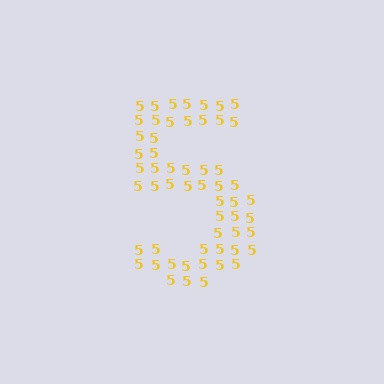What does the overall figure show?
The overall figure shows the digit 5.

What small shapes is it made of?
It is made of small digit 5's.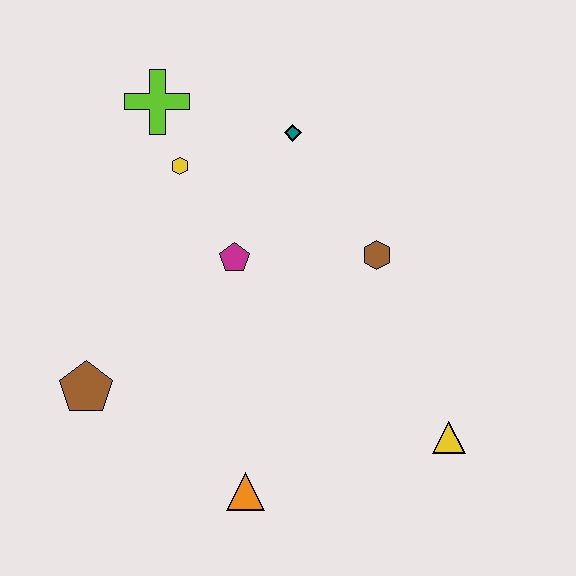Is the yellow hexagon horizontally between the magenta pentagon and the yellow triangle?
No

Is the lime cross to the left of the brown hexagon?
Yes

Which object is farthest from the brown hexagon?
The brown pentagon is farthest from the brown hexagon.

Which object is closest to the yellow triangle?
The brown hexagon is closest to the yellow triangle.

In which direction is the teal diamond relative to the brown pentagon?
The teal diamond is above the brown pentagon.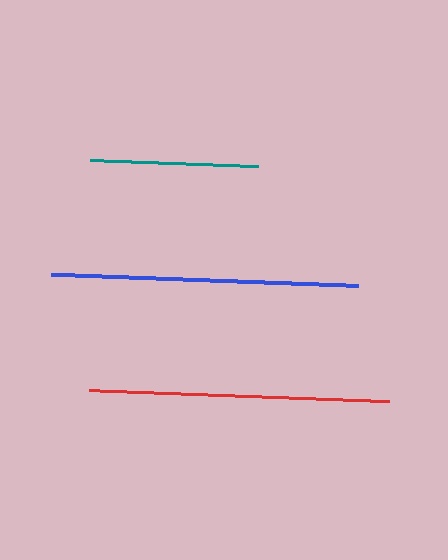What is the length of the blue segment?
The blue segment is approximately 307 pixels long.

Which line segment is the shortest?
The teal line is the shortest at approximately 168 pixels.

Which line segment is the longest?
The blue line is the longest at approximately 307 pixels.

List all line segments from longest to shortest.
From longest to shortest: blue, red, teal.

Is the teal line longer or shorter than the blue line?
The blue line is longer than the teal line.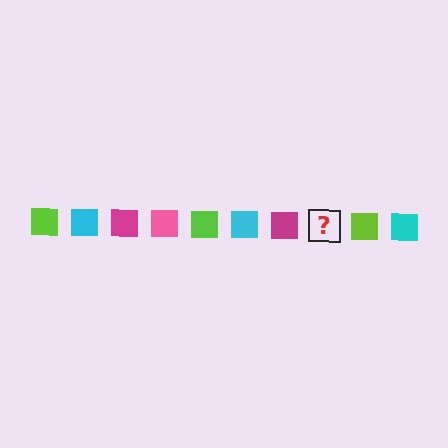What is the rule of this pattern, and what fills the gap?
The rule is that the pattern cycles through lime, cyan, magenta, pink squares. The gap should be filled with a pink square.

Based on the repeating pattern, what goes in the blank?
The blank should be a pink square.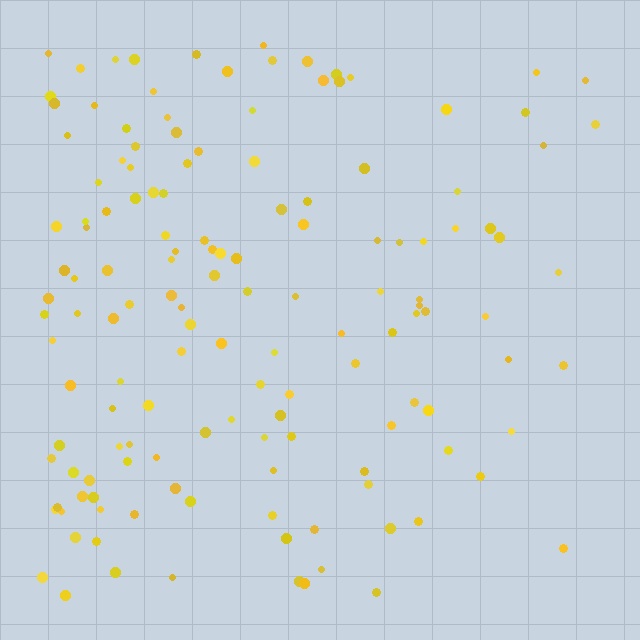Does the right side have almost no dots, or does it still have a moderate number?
Still a moderate number, just noticeably fewer than the left.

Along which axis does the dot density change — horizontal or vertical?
Horizontal.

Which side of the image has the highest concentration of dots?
The left.